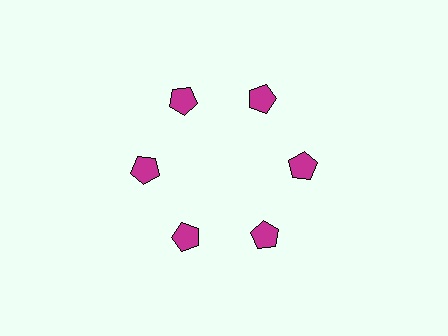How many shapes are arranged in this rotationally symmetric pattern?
There are 6 shapes, arranged in 6 groups of 1.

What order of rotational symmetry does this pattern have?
This pattern has 6-fold rotational symmetry.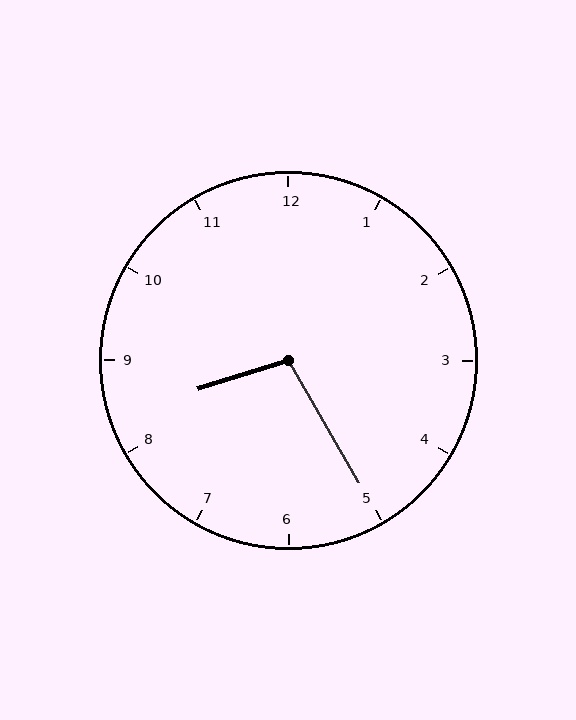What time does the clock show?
8:25.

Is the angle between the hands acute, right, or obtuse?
It is obtuse.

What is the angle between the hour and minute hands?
Approximately 102 degrees.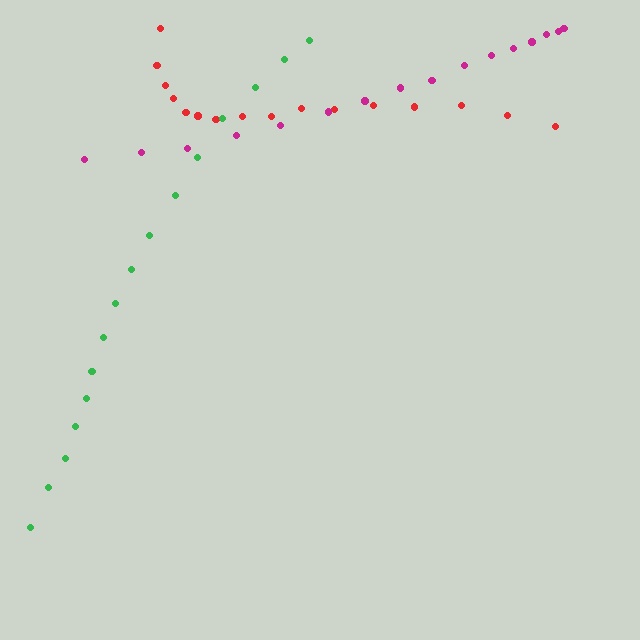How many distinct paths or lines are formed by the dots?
There are 3 distinct paths.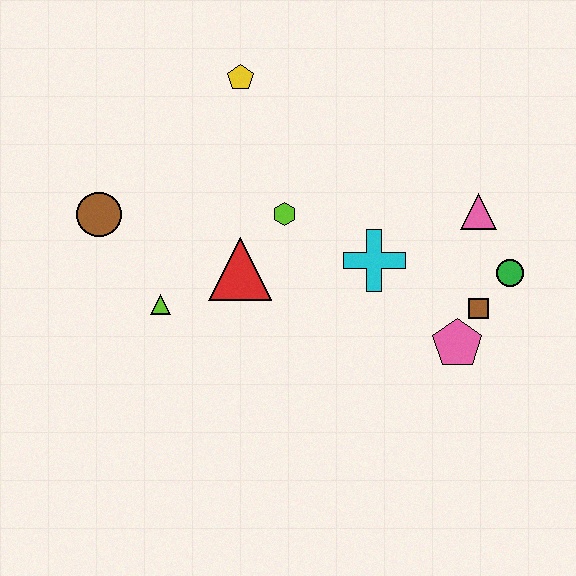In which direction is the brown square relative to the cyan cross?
The brown square is to the right of the cyan cross.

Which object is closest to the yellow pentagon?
The lime hexagon is closest to the yellow pentagon.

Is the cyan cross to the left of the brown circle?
No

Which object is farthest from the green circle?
The brown circle is farthest from the green circle.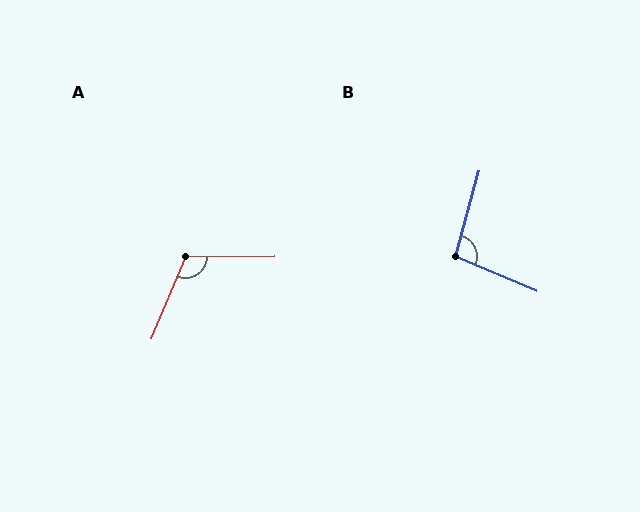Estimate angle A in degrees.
Approximately 113 degrees.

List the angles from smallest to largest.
B (97°), A (113°).